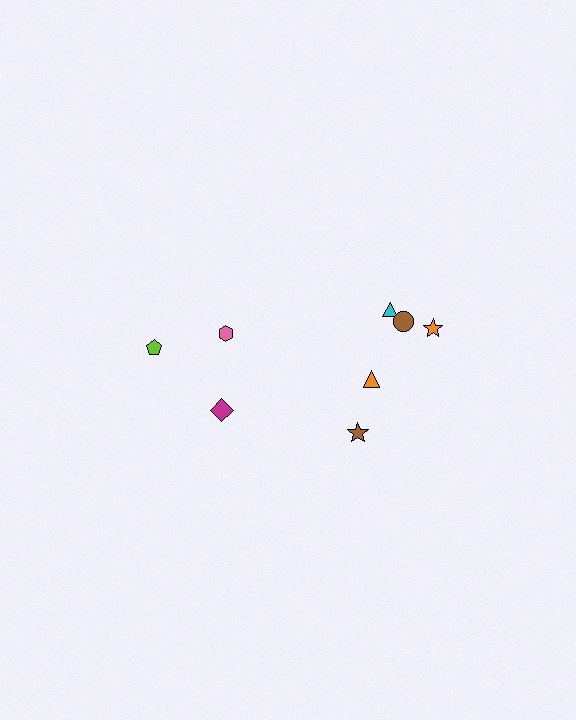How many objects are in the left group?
There are 3 objects.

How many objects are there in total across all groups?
There are 8 objects.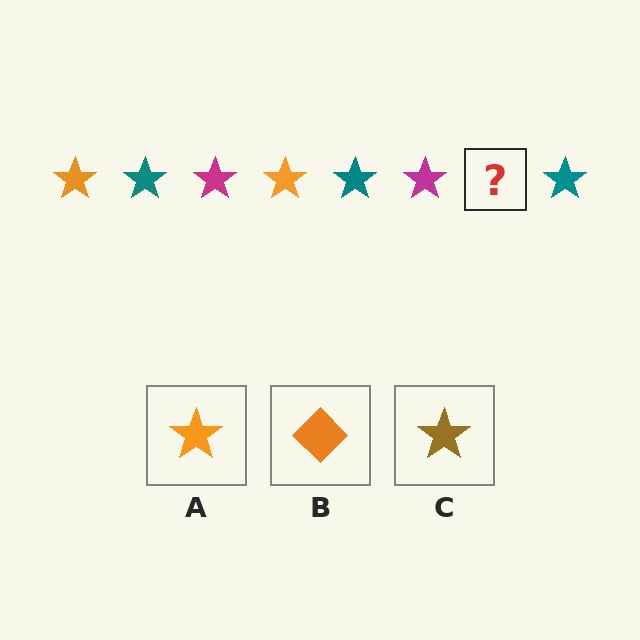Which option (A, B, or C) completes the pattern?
A.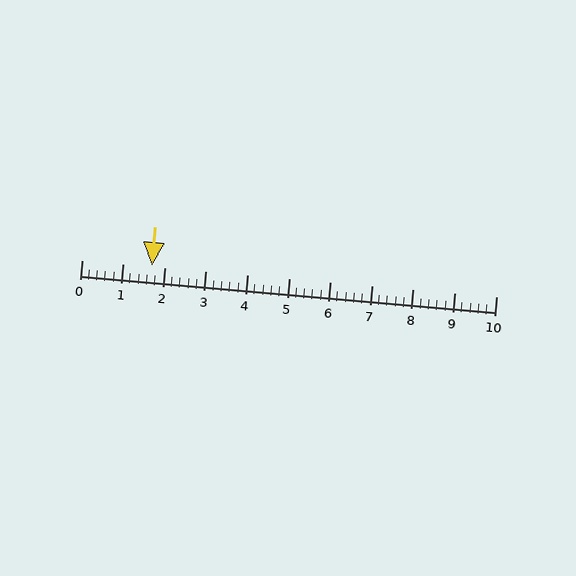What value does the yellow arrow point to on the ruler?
The yellow arrow points to approximately 1.7.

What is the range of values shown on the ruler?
The ruler shows values from 0 to 10.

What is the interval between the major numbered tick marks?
The major tick marks are spaced 1 units apart.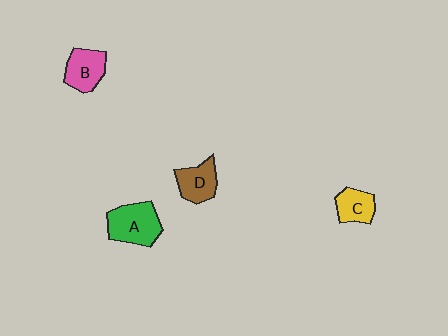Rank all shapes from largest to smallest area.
From largest to smallest: A (green), B (pink), D (brown), C (yellow).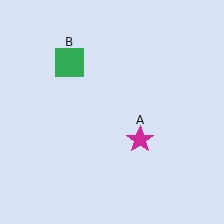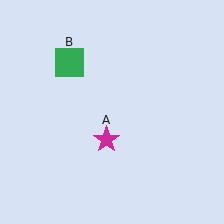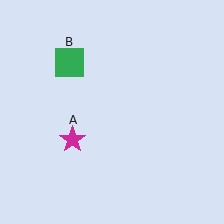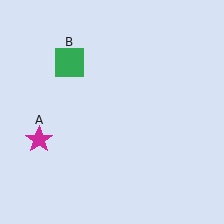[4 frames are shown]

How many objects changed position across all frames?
1 object changed position: magenta star (object A).